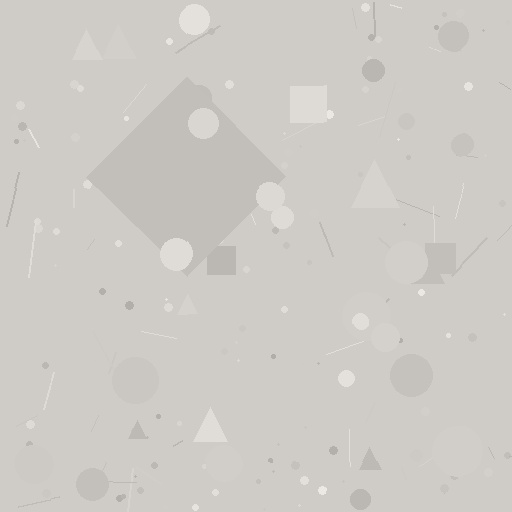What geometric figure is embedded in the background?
A diamond is embedded in the background.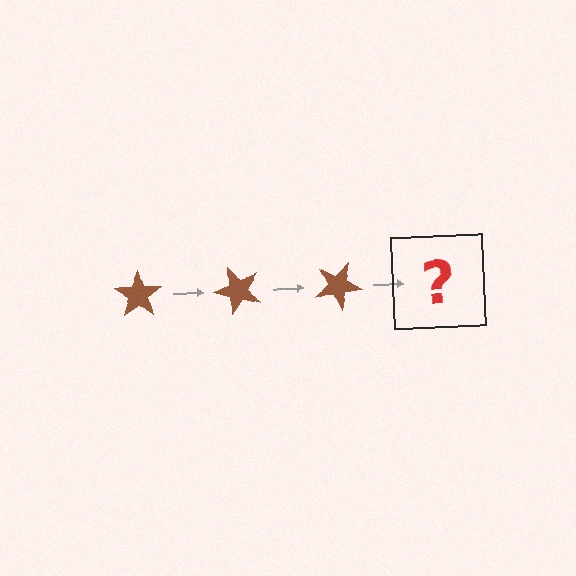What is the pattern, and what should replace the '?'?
The pattern is that the star rotates 50 degrees each step. The '?' should be a brown star rotated 150 degrees.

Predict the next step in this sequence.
The next step is a brown star rotated 150 degrees.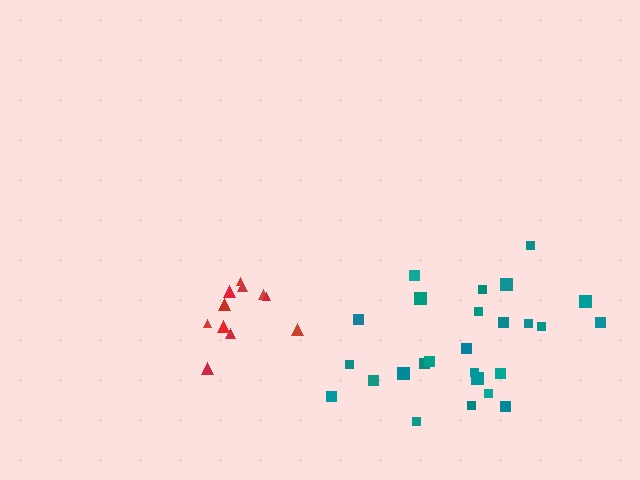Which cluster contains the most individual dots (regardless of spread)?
Teal (26).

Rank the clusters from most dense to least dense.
red, teal.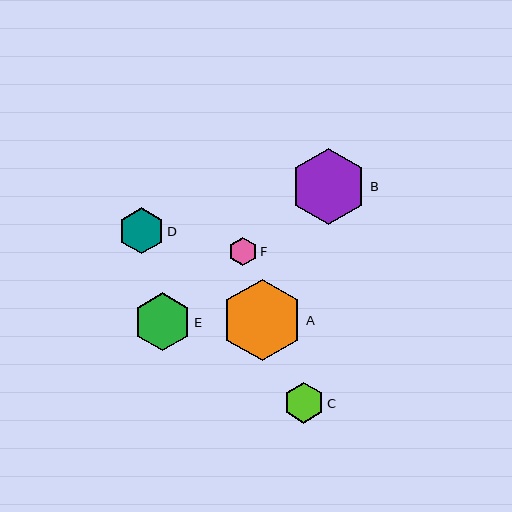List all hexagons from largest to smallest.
From largest to smallest: A, B, E, D, C, F.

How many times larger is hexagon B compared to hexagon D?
Hexagon B is approximately 1.7 times the size of hexagon D.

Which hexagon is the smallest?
Hexagon F is the smallest with a size of approximately 28 pixels.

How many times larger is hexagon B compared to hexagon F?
Hexagon B is approximately 2.7 times the size of hexagon F.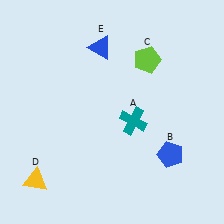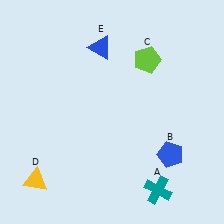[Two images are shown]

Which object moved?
The teal cross (A) moved down.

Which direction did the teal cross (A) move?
The teal cross (A) moved down.